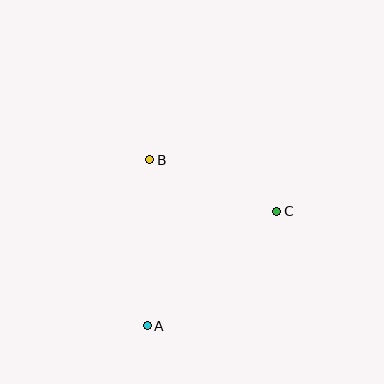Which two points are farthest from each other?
Points A and C are farthest from each other.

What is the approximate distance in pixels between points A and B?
The distance between A and B is approximately 166 pixels.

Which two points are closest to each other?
Points B and C are closest to each other.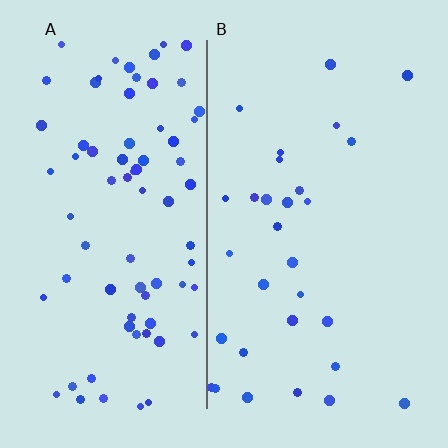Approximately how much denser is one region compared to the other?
Approximately 2.5× — region A over region B.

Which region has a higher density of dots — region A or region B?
A (the left).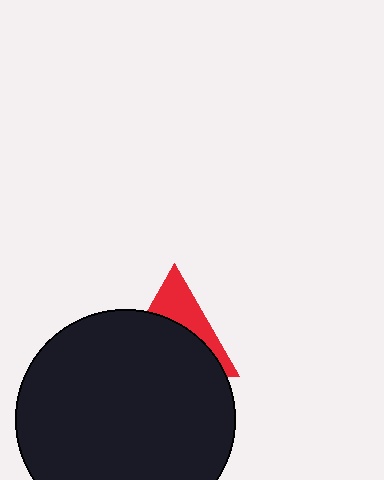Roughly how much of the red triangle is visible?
A small part of it is visible (roughly 36%).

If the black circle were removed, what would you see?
You would see the complete red triangle.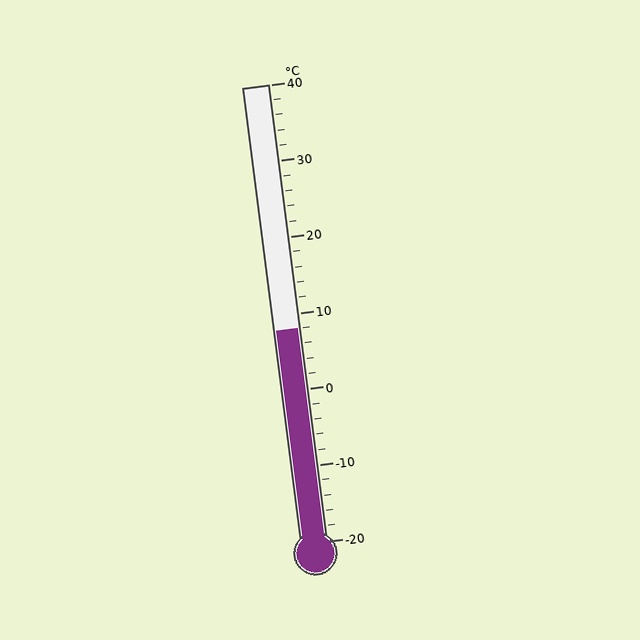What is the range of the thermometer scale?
The thermometer scale ranges from -20°C to 40°C.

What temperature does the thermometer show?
The thermometer shows approximately 8°C.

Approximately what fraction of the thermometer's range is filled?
The thermometer is filled to approximately 45% of its range.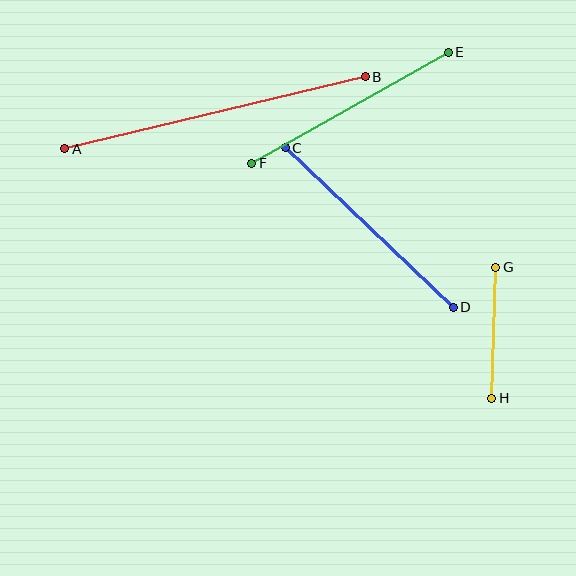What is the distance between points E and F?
The distance is approximately 226 pixels.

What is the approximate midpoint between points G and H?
The midpoint is at approximately (494, 333) pixels.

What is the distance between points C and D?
The distance is approximately 232 pixels.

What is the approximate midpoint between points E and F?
The midpoint is at approximately (350, 108) pixels.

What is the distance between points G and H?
The distance is approximately 131 pixels.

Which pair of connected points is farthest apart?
Points A and B are farthest apart.